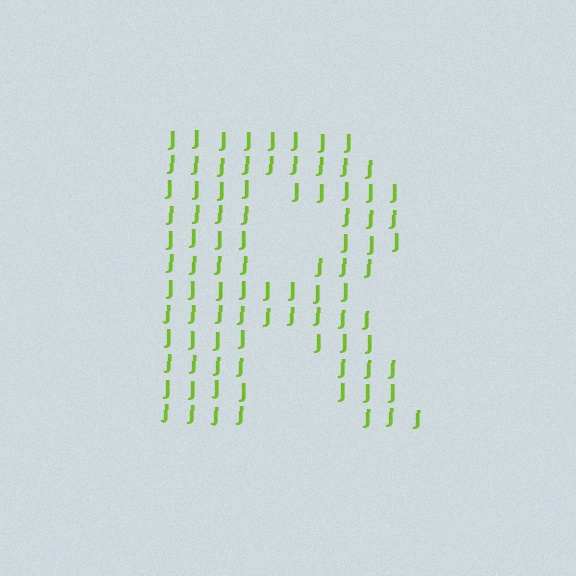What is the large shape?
The large shape is the letter R.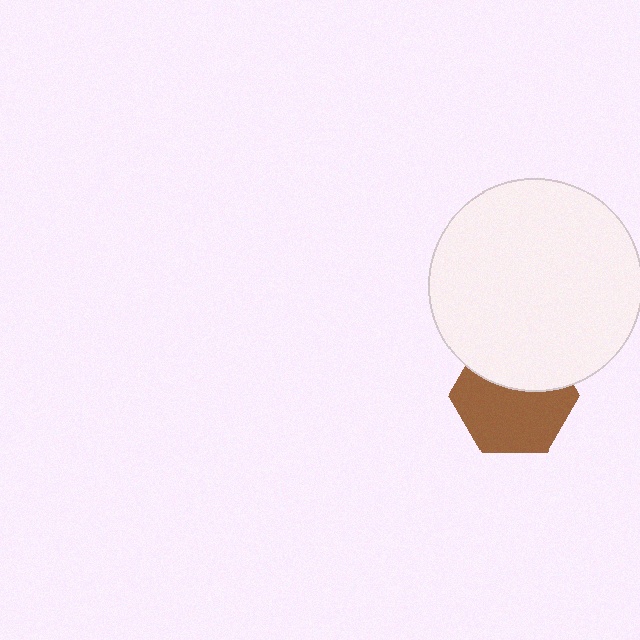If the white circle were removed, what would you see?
You would see the complete brown hexagon.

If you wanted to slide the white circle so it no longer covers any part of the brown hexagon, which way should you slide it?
Slide it up — that is the most direct way to separate the two shapes.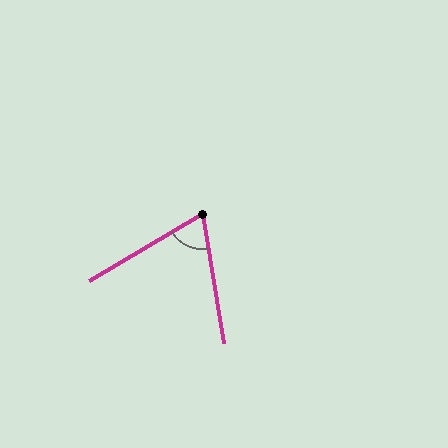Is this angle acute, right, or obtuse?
It is acute.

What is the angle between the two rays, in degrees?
Approximately 69 degrees.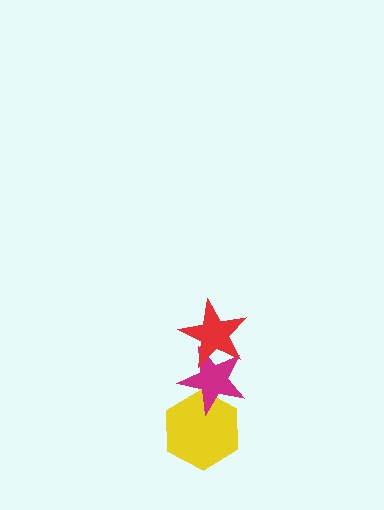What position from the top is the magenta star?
The magenta star is 2nd from the top.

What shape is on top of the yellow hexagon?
The magenta star is on top of the yellow hexagon.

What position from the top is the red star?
The red star is 1st from the top.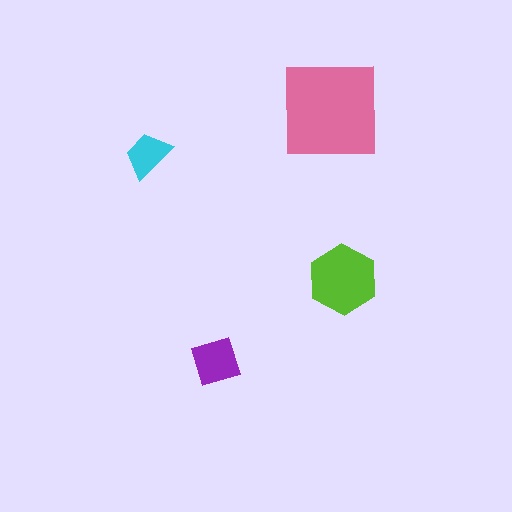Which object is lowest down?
The purple square is bottommost.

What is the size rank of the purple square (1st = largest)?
3rd.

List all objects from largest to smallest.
The pink square, the lime hexagon, the purple square, the cyan trapezoid.